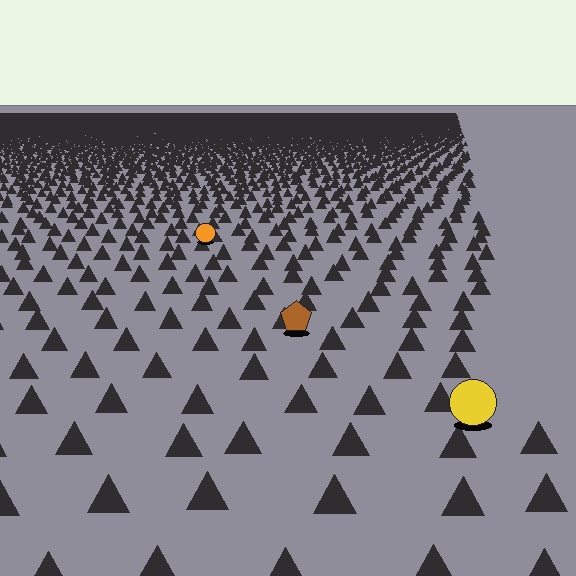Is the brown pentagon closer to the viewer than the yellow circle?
No. The yellow circle is closer — you can tell from the texture gradient: the ground texture is coarser near it.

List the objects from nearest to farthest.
From nearest to farthest: the yellow circle, the brown pentagon, the orange circle.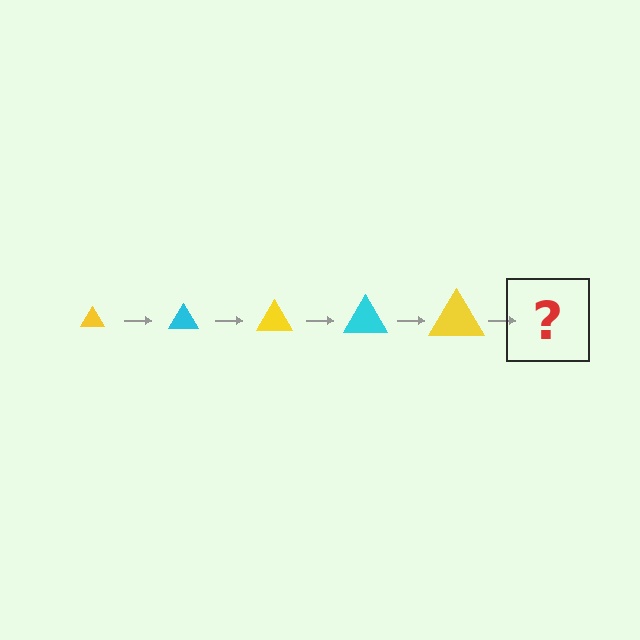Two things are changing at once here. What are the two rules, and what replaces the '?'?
The two rules are that the triangle grows larger each step and the color cycles through yellow and cyan. The '?' should be a cyan triangle, larger than the previous one.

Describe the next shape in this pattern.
It should be a cyan triangle, larger than the previous one.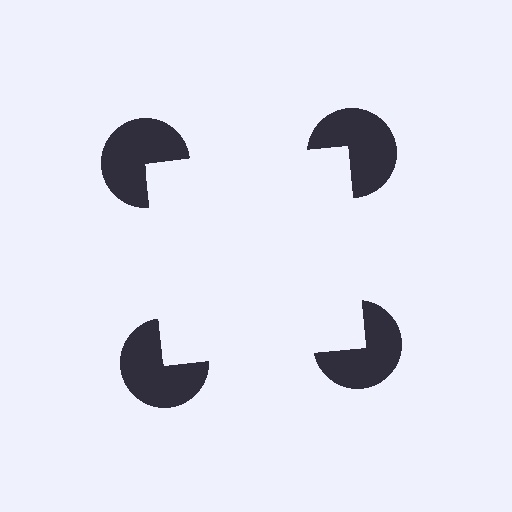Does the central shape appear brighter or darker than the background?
It typically appears slightly brighter than the background, even though no actual brightness change is drawn.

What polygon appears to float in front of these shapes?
An illusory square — its edges are inferred from the aligned wedge cuts in the pac-man discs, not physically drawn.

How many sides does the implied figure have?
4 sides.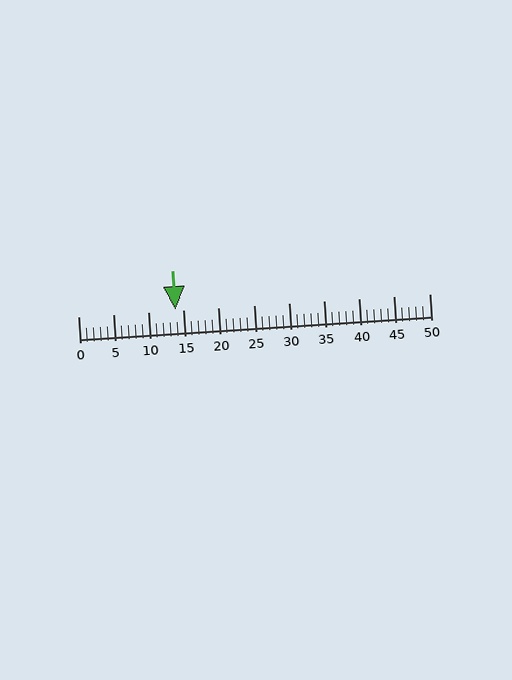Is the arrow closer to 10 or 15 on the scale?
The arrow is closer to 15.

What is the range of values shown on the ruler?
The ruler shows values from 0 to 50.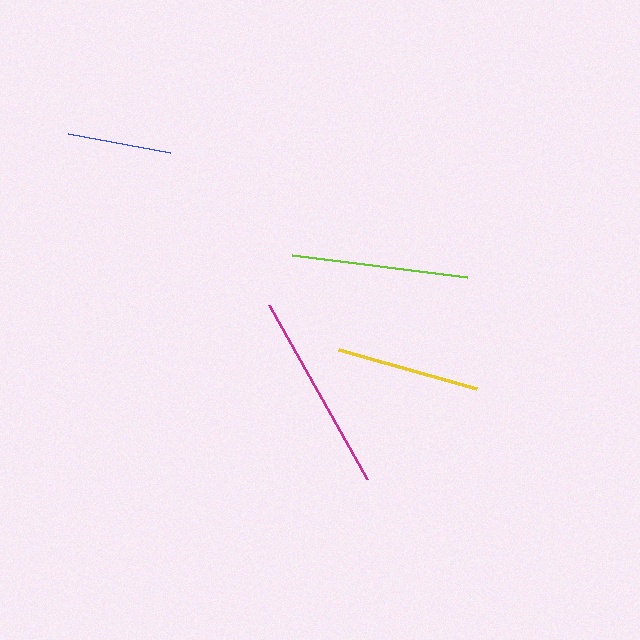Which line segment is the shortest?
The blue line is the shortest at approximately 104 pixels.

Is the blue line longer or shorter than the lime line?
The lime line is longer than the blue line.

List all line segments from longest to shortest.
From longest to shortest: magenta, lime, yellow, blue.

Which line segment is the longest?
The magenta line is the longest at approximately 199 pixels.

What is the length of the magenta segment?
The magenta segment is approximately 199 pixels long.